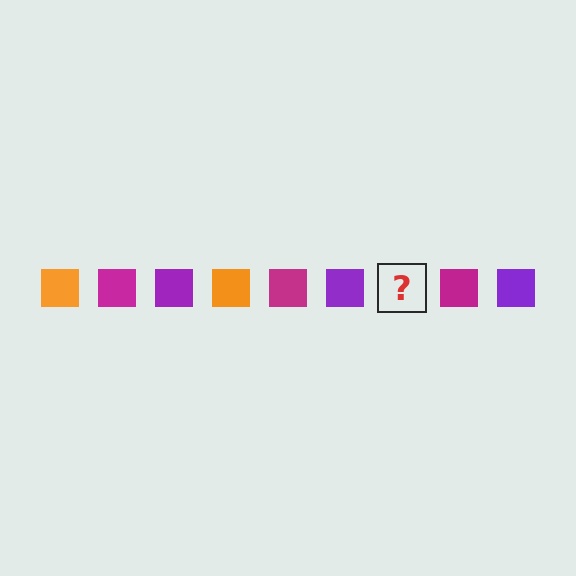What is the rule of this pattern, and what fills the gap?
The rule is that the pattern cycles through orange, magenta, purple squares. The gap should be filled with an orange square.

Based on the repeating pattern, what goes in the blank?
The blank should be an orange square.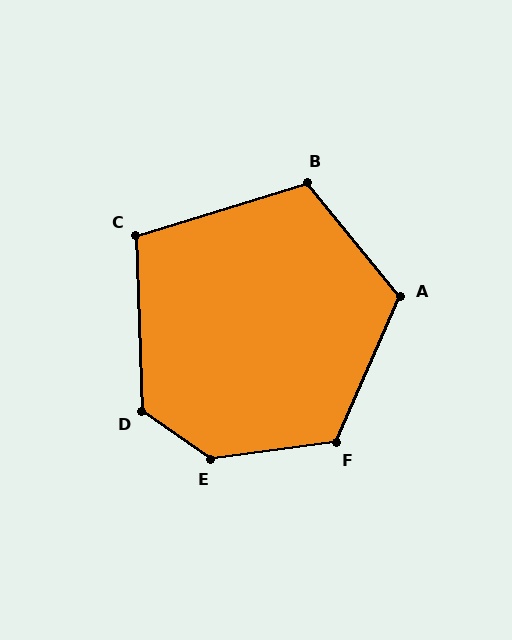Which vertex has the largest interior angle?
E, at approximately 138 degrees.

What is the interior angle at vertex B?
Approximately 112 degrees (obtuse).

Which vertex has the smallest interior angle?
C, at approximately 105 degrees.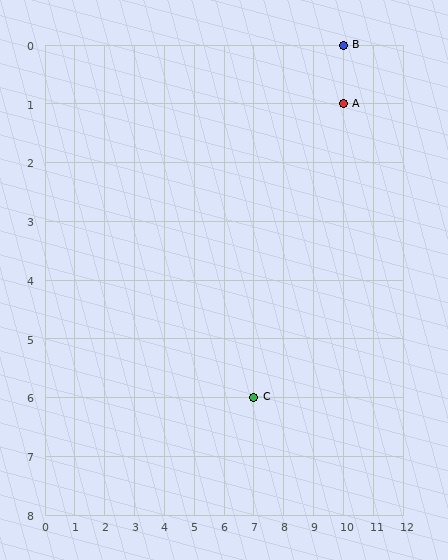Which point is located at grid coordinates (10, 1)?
Point A is at (10, 1).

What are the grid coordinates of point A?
Point A is at grid coordinates (10, 1).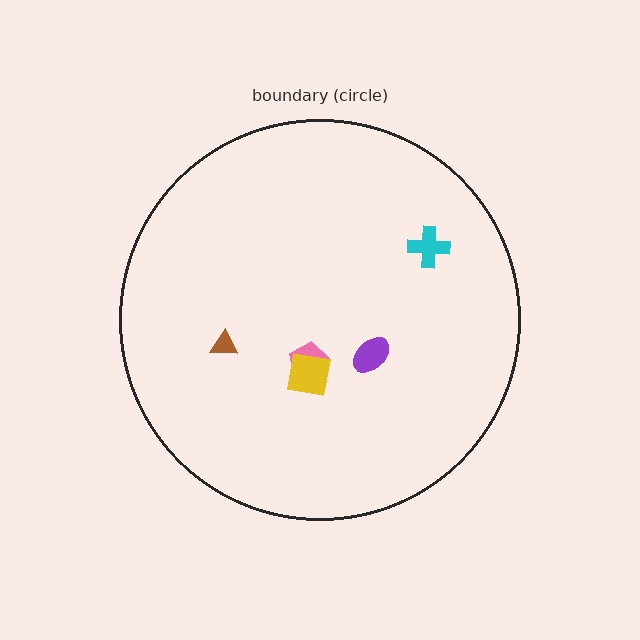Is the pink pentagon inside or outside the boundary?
Inside.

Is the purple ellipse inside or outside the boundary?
Inside.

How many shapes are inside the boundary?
5 inside, 0 outside.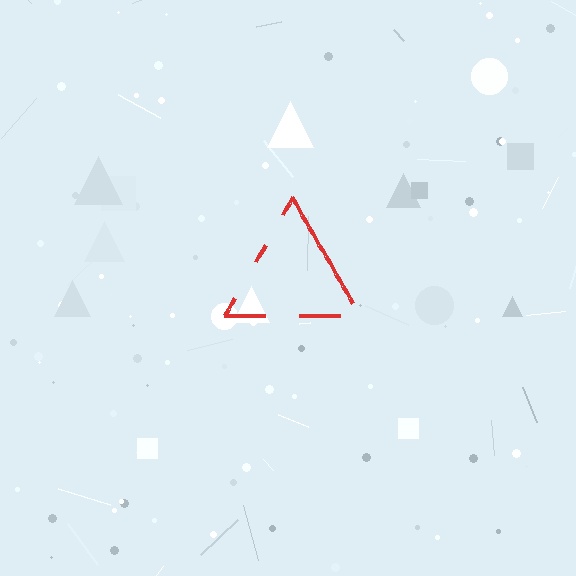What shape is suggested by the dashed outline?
The dashed outline suggests a triangle.